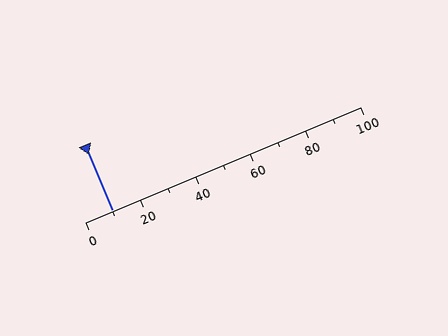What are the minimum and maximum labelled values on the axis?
The axis runs from 0 to 100.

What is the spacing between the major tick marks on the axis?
The major ticks are spaced 20 apart.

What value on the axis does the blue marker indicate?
The marker indicates approximately 10.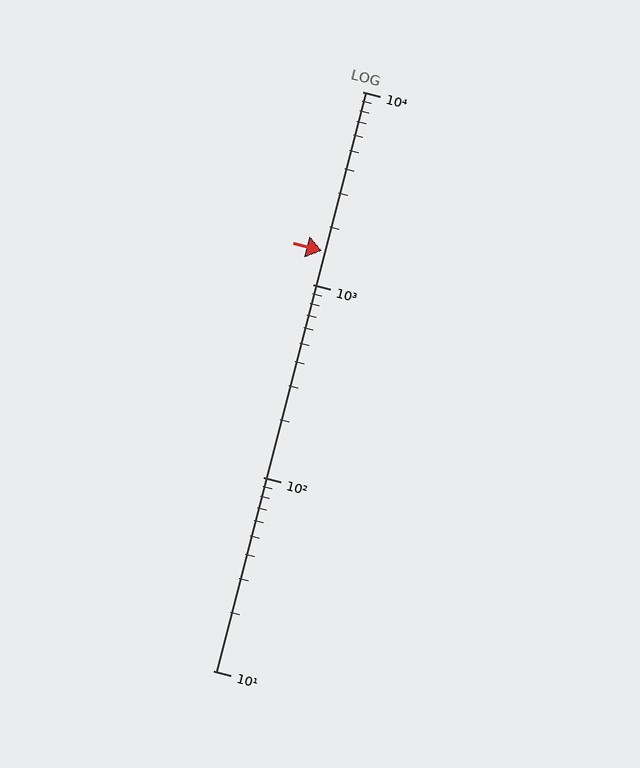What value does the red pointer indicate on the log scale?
The pointer indicates approximately 1500.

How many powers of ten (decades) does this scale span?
The scale spans 3 decades, from 10 to 10000.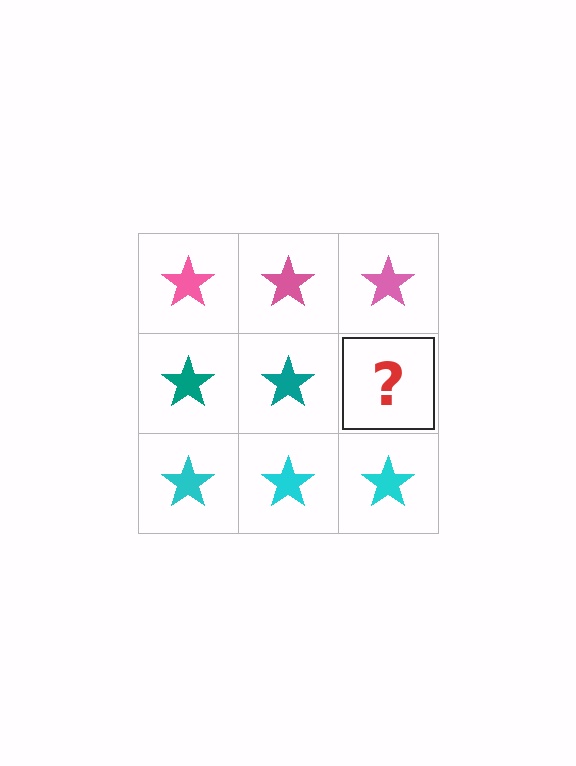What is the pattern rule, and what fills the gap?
The rule is that each row has a consistent color. The gap should be filled with a teal star.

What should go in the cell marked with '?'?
The missing cell should contain a teal star.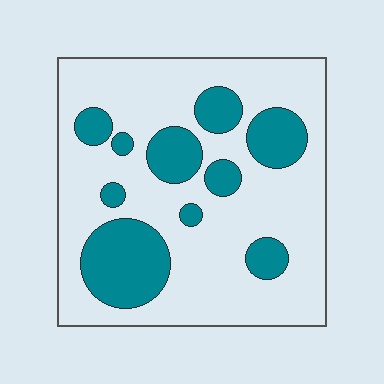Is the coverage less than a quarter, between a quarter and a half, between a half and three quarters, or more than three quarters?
Between a quarter and a half.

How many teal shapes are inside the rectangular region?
10.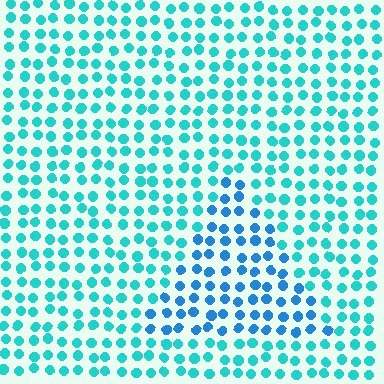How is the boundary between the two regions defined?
The boundary is defined purely by a slight shift in hue (about 30 degrees). Spacing, size, and orientation are identical on both sides.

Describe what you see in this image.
The image is filled with small cyan elements in a uniform arrangement. A triangle-shaped region is visible where the elements are tinted to a slightly different hue, forming a subtle color boundary.